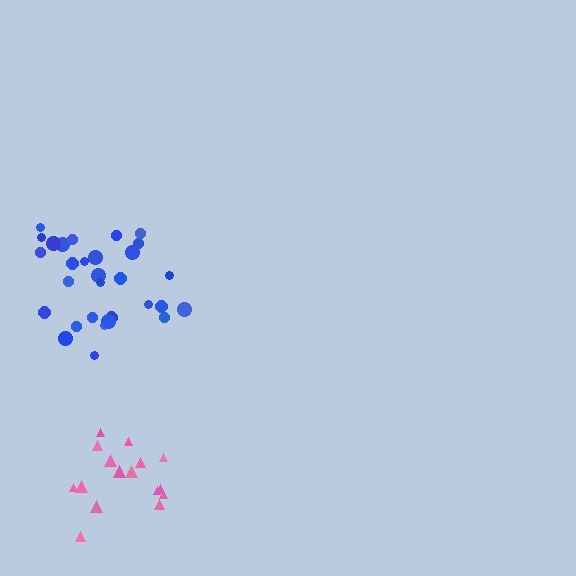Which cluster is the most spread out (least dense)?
Blue.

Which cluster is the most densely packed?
Pink.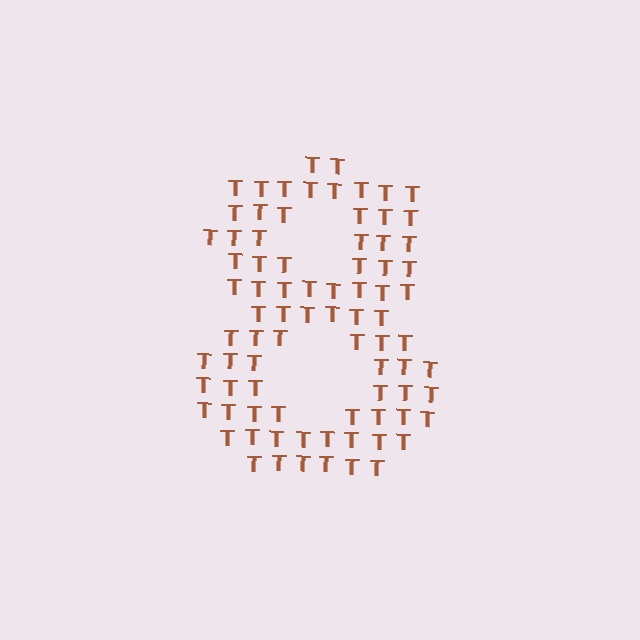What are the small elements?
The small elements are letter T's.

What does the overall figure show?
The overall figure shows the digit 8.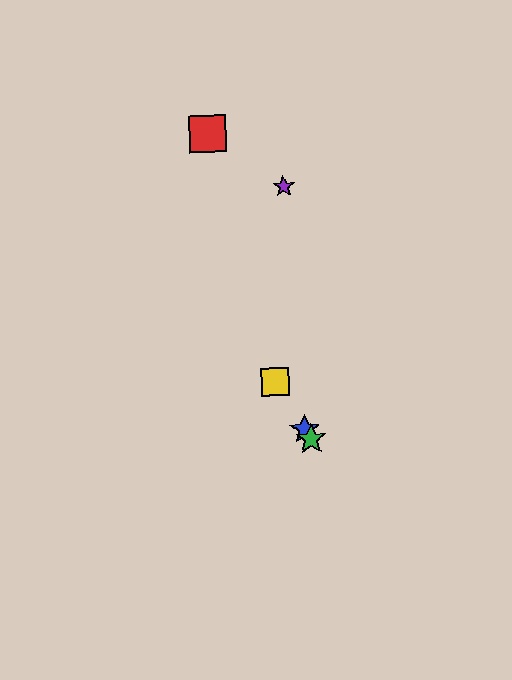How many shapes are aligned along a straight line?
3 shapes (the blue star, the green star, the yellow square) are aligned along a straight line.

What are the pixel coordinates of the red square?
The red square is at (208, 134).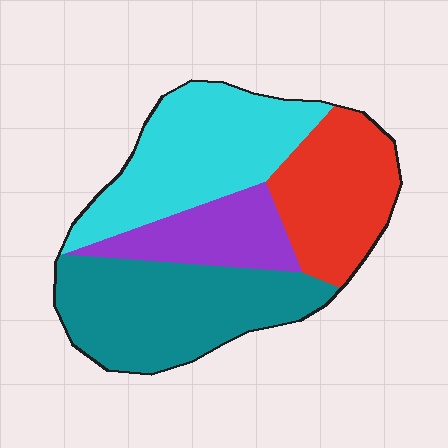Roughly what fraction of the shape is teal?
Teal covers 32% of the shape.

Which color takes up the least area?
Purple, at roughly 15%.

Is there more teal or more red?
Teal.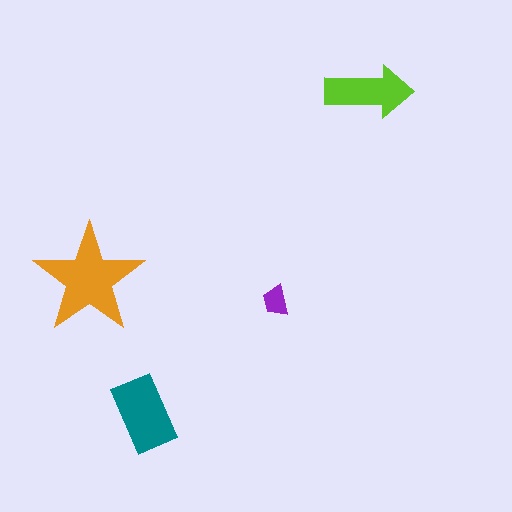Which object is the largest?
The orange star.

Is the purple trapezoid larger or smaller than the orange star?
Smaller.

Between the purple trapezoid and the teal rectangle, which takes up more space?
The teal rectangle.